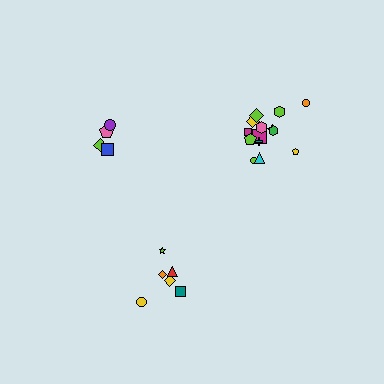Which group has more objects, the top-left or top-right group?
The top-right group.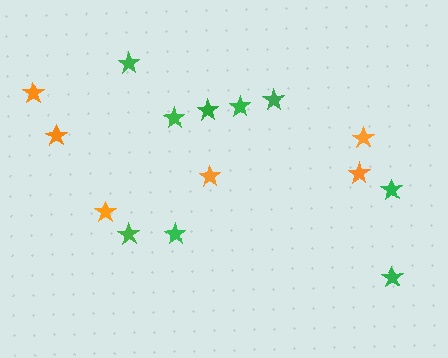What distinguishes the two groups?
There are 2 groups: one group of orange stars (6) and one group of green stars (9).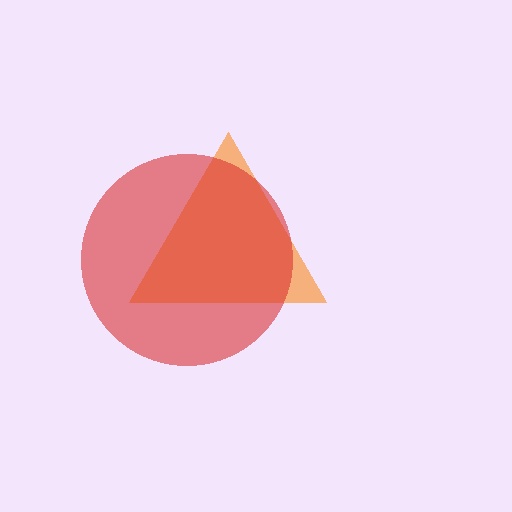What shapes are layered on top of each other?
The layered shapes are: an orange triangle, a red circle.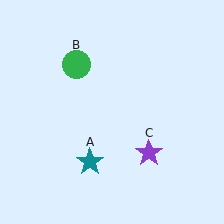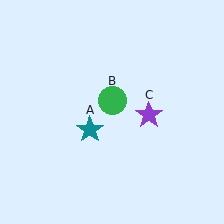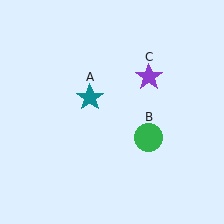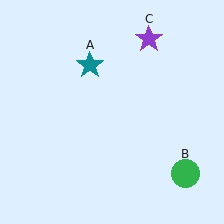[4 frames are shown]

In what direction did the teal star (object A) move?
The teal star (object A) moved up.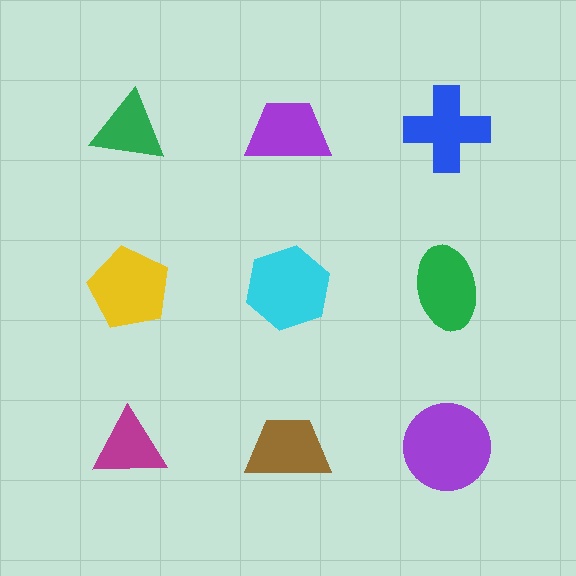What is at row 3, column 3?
A purple circle.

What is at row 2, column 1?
A yellow pentagon.